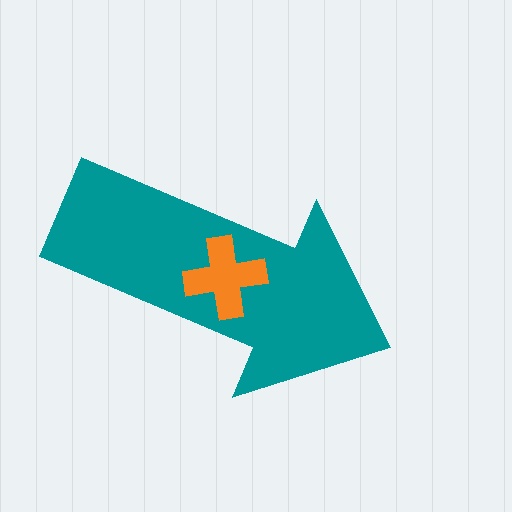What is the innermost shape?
The orange cross.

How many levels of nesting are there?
2.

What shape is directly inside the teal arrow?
The orange cross.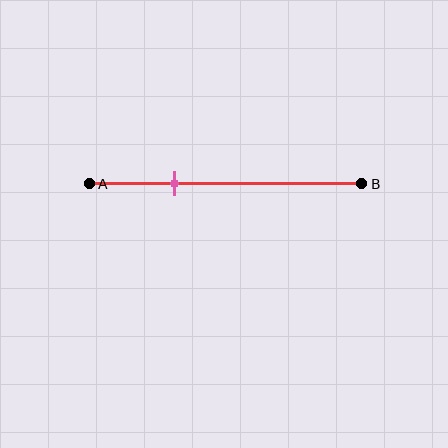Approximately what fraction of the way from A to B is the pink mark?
The pink mark is approximately 30% of the way from A to B.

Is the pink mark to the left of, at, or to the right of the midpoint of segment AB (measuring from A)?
The pink mark is to the left of the midpoint of segment AB.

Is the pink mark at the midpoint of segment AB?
No, the mark is at about 30% from A, not at the 50% midpoint.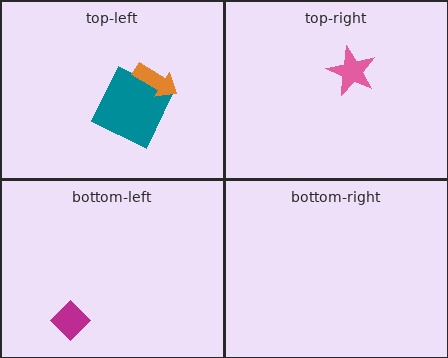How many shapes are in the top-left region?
2.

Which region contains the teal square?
The top-left region.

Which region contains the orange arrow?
The top-left region.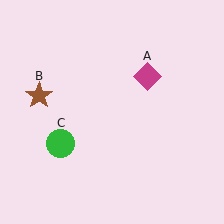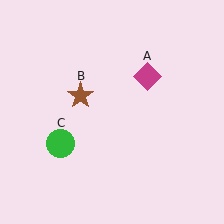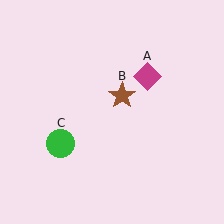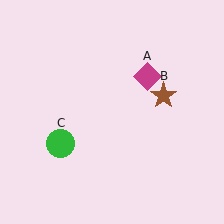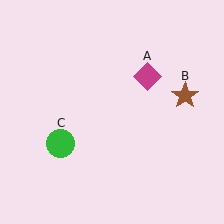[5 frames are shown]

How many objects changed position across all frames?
1 object changed position: brown star (object B).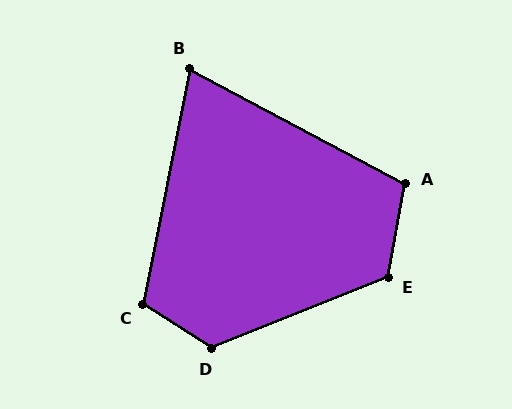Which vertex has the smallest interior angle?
B, at approximately 73 degrees.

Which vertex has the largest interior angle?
D, at approximately 125 degrees.